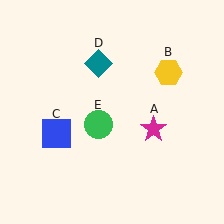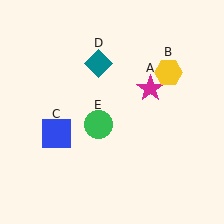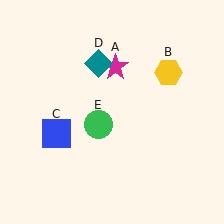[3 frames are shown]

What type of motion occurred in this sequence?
The magenta star (object A) rotated counterclockwise around the center of the scene.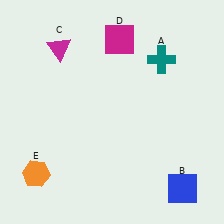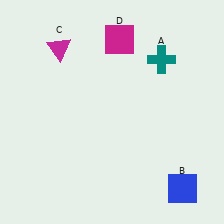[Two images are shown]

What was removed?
The orange hexagon (E) was removed in Image 2.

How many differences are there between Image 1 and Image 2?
There is 1 difference between the two images.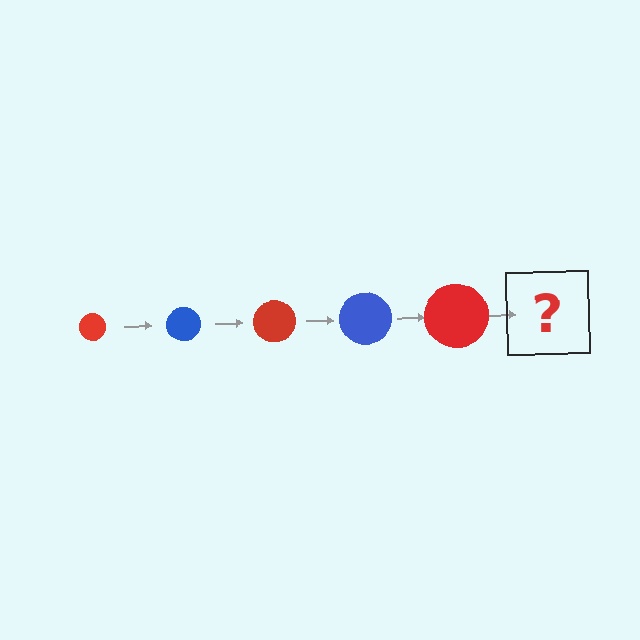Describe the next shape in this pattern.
It should be a blue circle, larger than the previous one.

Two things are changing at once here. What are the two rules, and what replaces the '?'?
The two rules are that the circle grows larger each step and the color cycles through red and blue. The '?' should be a blue circle, larger than the previous one.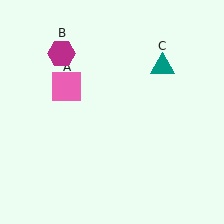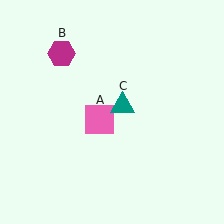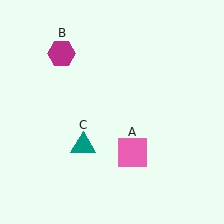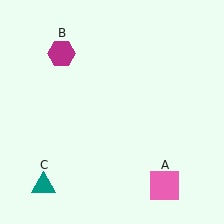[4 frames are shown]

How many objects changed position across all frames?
2 objects changed position: pink square (object A), teal triangle (object C).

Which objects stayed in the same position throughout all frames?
Magenta hexagon (object B) remained stationary.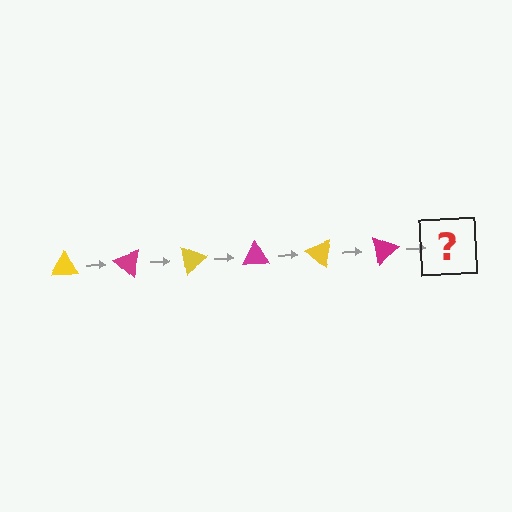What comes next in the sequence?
The next element should be a yellow triangle, rotated 240 degrees from the start.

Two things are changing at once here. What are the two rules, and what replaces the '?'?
The two rules are that it rotates 40 degrees each step and the color cycles through yellow and magenta. The '?' should be a yellow triangle, rotated 240 degrees from the start.